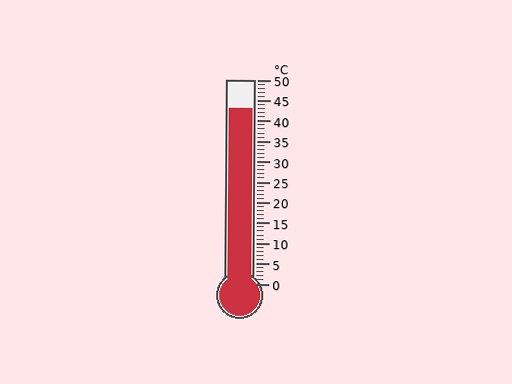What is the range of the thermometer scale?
The thermometer scale ranges from 0°C to 50°C.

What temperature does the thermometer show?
The thermometer shows approximately 43°C.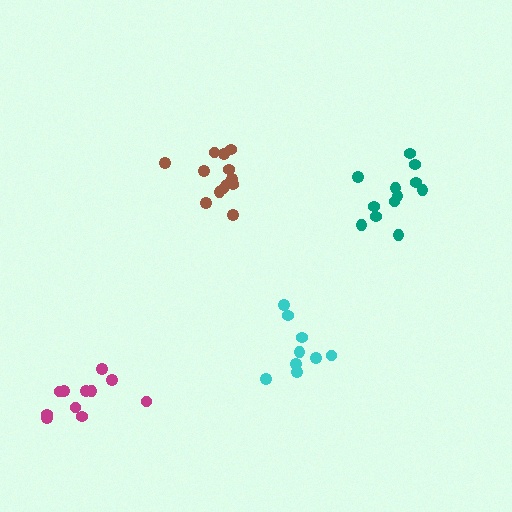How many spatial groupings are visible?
There are 4 spatial groupings.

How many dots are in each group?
Group 1: 13 dots, Group 2: 9 dots, Group 3: 11 dots, Group 4: 12 dots (45 total).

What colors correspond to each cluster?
The clusters are colored: brown, cyan, magenta, teal.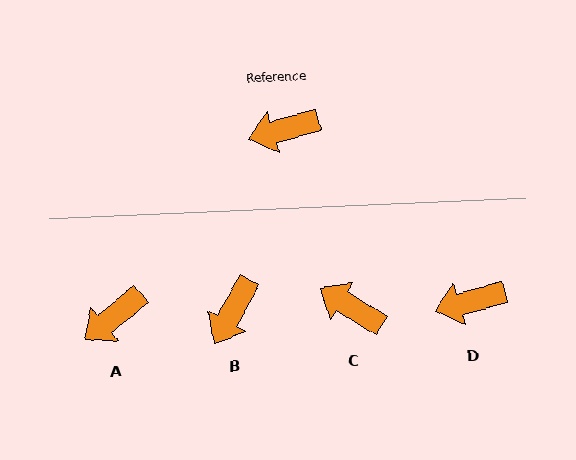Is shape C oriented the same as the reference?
No, it is off by about 48 degrees.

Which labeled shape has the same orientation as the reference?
D.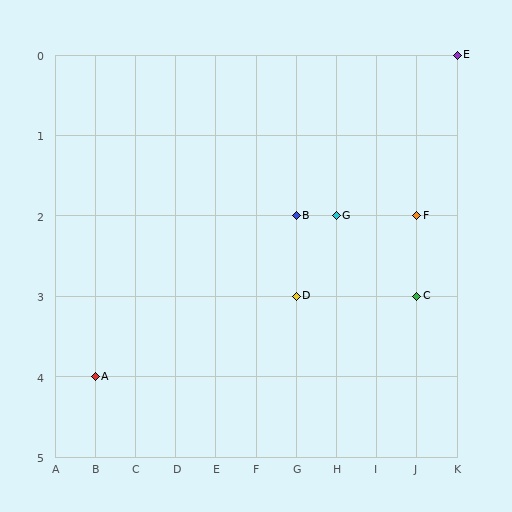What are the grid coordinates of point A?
Point A is at grid coordinates (B, 4).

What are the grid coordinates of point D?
Point D is at grid coordinates (G, 3).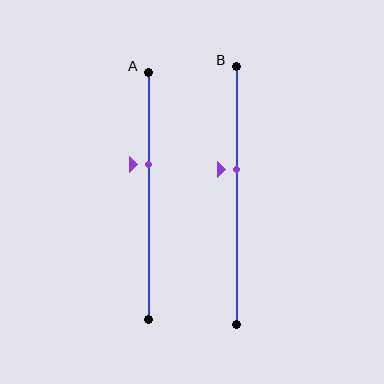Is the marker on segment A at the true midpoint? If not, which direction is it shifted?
No, the marker on segment A is shifted upward by about 13% of the segment length.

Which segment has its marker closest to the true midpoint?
Segment B has its marker closest to the true midpoint.